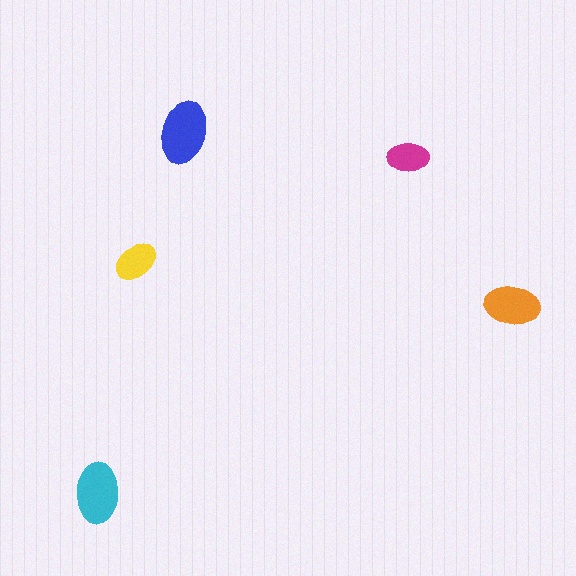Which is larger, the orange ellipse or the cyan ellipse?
The cyan one.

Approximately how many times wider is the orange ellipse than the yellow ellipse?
About 1.5 times wider.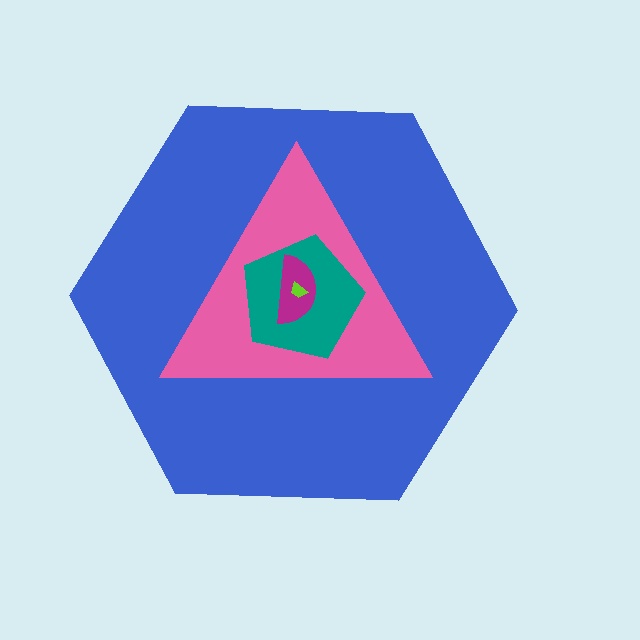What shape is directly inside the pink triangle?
The teal pentagon.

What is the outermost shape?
The blue hexagon.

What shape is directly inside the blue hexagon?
The pink triangle.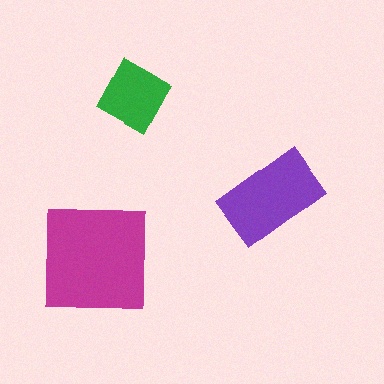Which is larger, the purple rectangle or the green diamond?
The purple rectangle.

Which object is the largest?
The magenta square.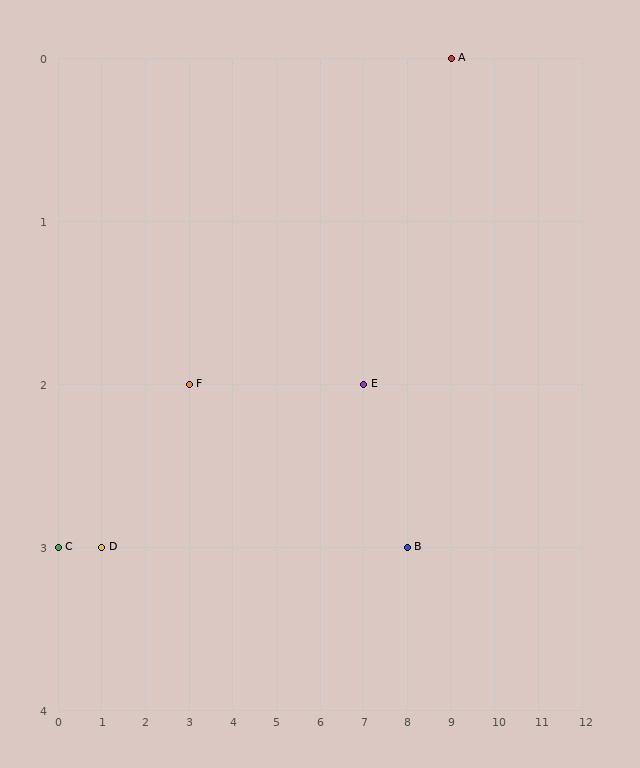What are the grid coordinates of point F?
Point F is at grid coordinates (3, 2).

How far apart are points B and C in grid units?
Points B and C are 8 columns apart.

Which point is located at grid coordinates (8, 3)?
Point B is at (8, 3).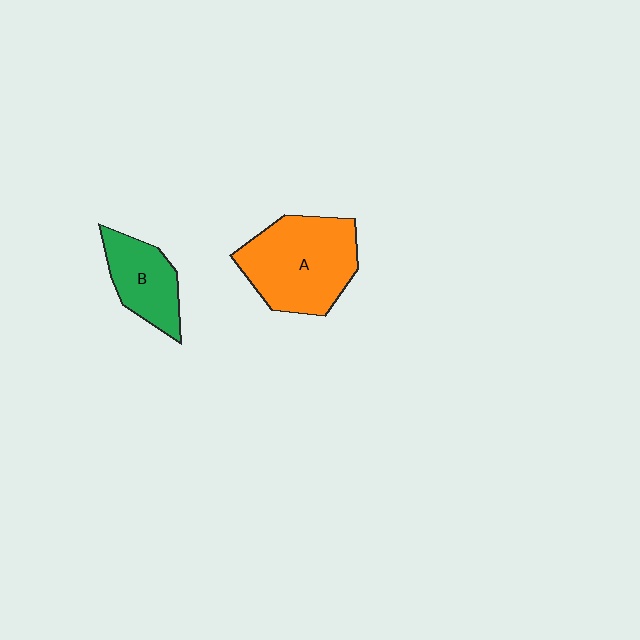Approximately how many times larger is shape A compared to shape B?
Approximately 1.8 times.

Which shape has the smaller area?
Shape B (green).